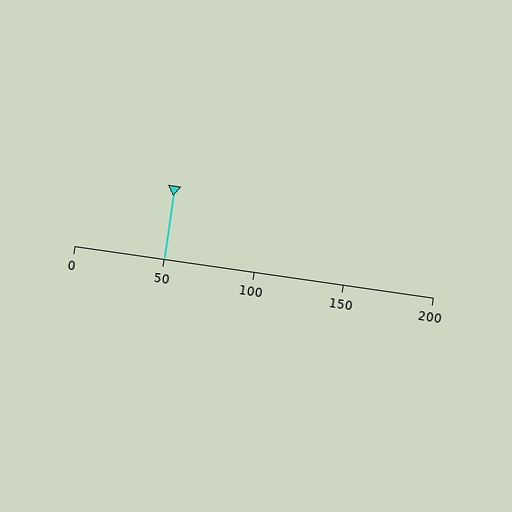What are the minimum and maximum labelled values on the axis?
The axis runs from 0 to 200.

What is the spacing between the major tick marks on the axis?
The major ticks are spaced 50 apart.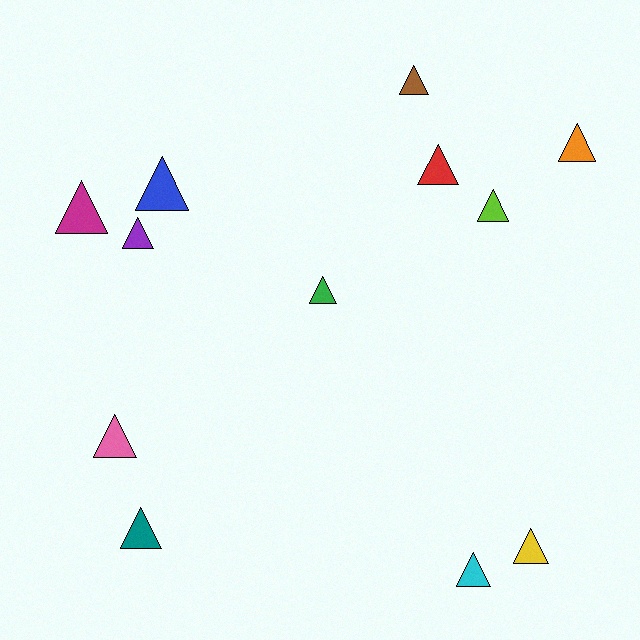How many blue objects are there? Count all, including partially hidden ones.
There is 1 blue object.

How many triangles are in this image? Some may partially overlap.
There are 12 triangles.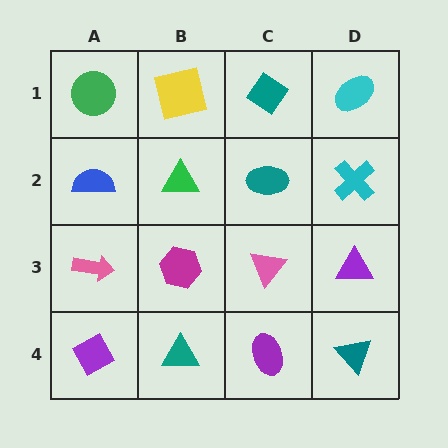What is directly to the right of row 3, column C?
A purple triangle.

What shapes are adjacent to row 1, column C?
A teal ellipse (row 2, column C), a yellow square (row 1, column B), a cyan ellipse (row 1, column D).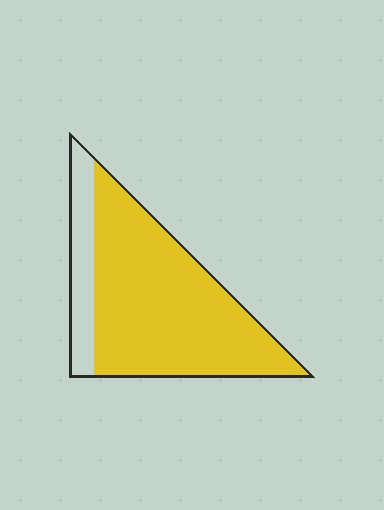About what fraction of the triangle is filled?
About four fifths (4/5).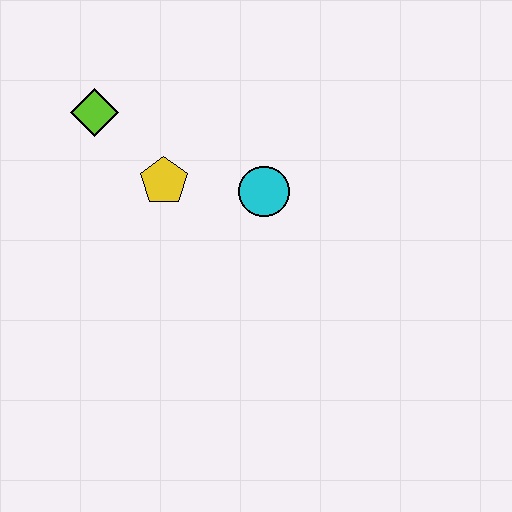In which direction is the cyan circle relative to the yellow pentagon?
The cyan circle is to the right of the yellow pentagon.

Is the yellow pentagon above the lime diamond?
No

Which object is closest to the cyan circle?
The yellow pentagon is closest to the cyan circle.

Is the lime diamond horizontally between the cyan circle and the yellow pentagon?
No